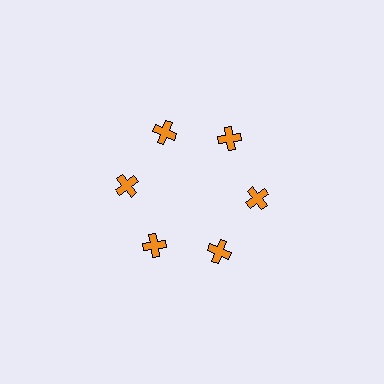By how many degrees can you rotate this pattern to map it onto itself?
The pattern maps onto itself every 60 degrees of rotation.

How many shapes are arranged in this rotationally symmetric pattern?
There are 6 shapes, arranged in 6 groups of 1.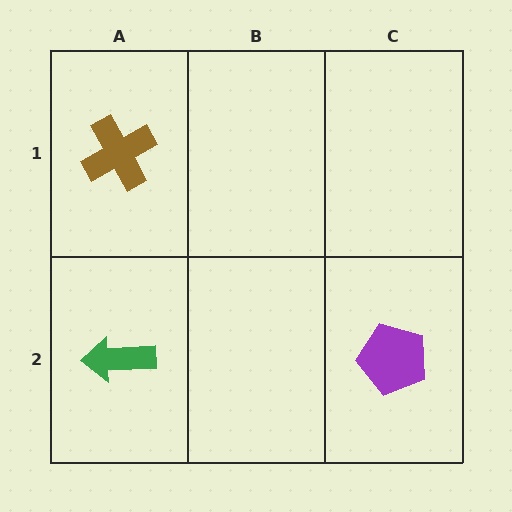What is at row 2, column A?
A green arrow.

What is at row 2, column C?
A purple pentagon.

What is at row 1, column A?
A brown cross.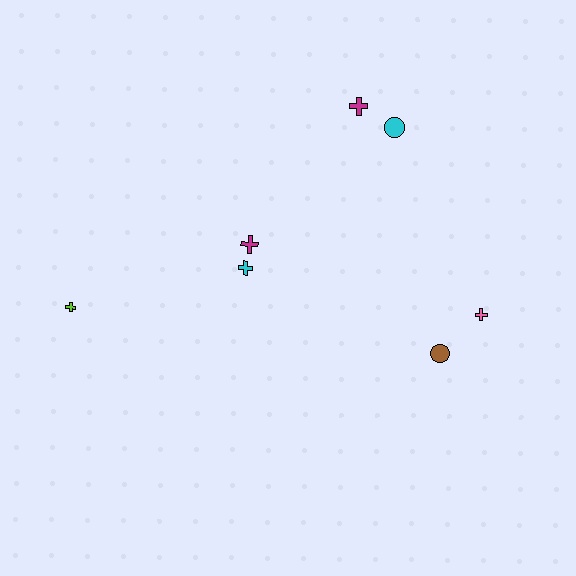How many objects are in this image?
There are 7 objects.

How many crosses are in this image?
There are 5 crosses.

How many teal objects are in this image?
There are no teal objects.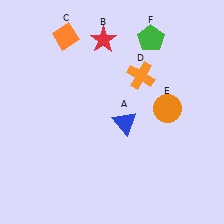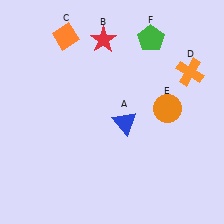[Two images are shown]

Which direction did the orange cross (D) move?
The orange cross (D) moved right.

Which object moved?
The orange cross (D) moved right.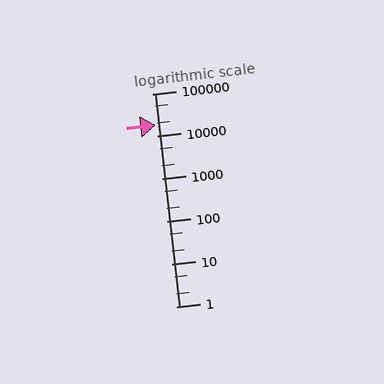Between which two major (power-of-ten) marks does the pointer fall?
The pointer is between 10000 and 100000.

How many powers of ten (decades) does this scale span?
The scale spans 5 decades, from 1 to 100000.